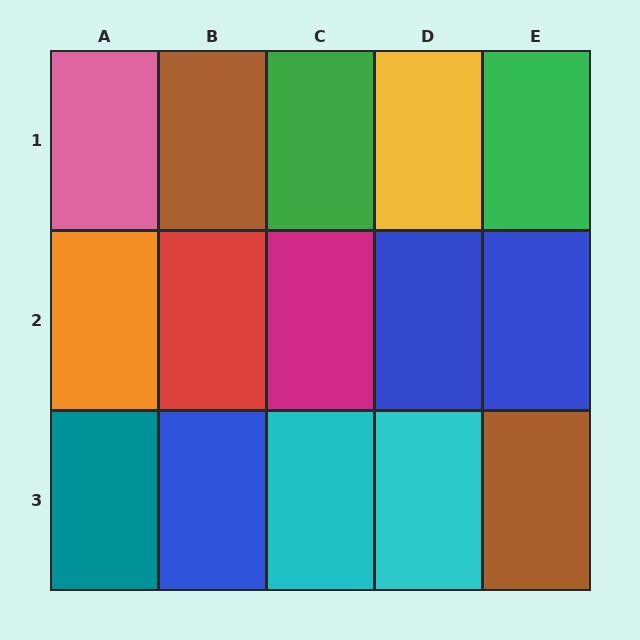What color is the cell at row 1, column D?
Yellow.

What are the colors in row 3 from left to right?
Teal, blue, cyan, cyan, brown.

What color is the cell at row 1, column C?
Green.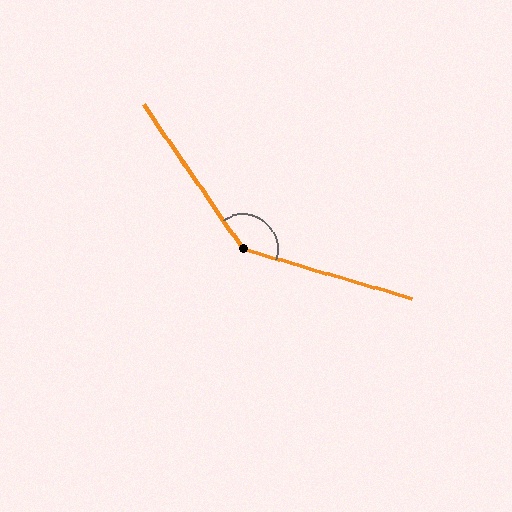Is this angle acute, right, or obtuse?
It is obtuse.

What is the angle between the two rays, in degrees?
Approximately 141 degrees.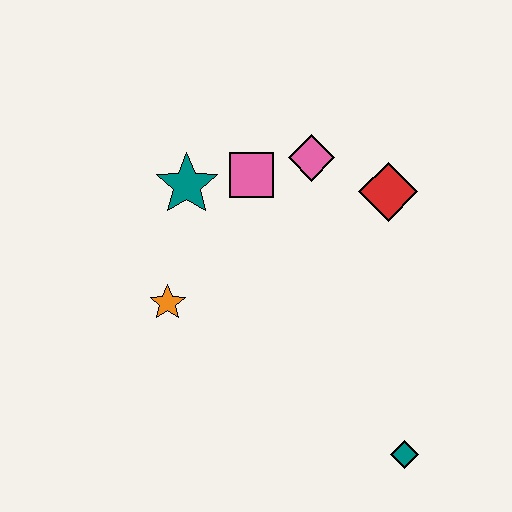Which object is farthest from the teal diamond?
The teal star is farthest from the teal diamond.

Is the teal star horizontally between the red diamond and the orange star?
Yes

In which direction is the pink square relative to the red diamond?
The pink square is to the left of the red diamond.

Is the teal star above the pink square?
No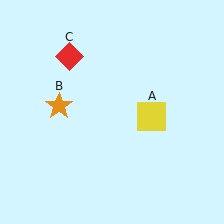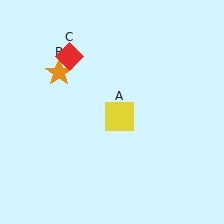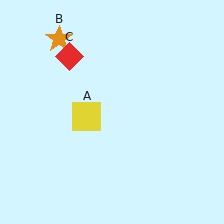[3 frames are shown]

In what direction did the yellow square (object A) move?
The yellow square (object A) moved left.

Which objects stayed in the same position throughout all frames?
Red diamond (object C) remained stationary.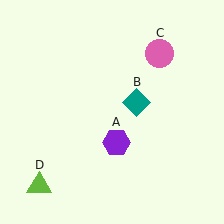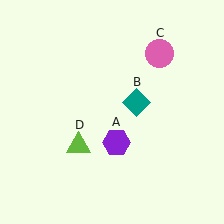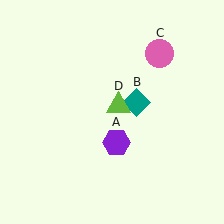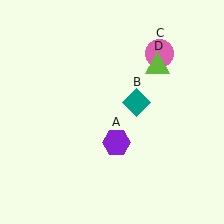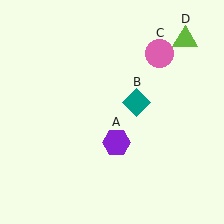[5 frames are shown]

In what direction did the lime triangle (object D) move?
The lime triangle (object D) moved up and to the right.